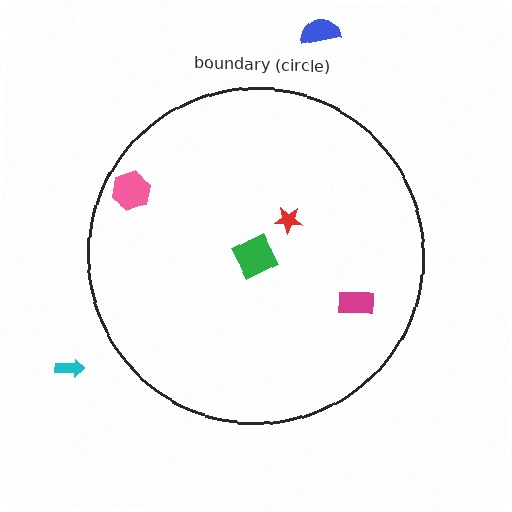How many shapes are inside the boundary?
4 inside, 2 outside.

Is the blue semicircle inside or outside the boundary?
Outside.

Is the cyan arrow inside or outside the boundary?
Outside.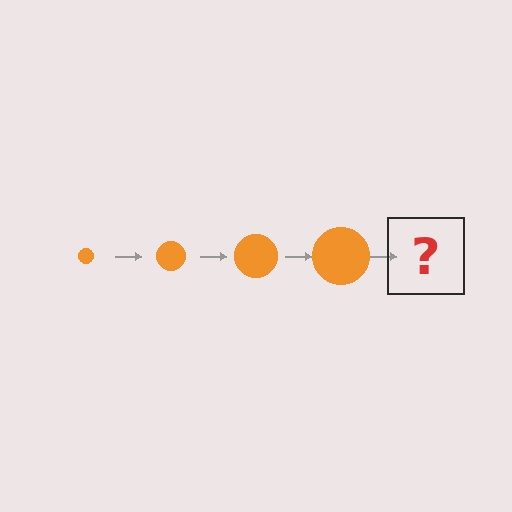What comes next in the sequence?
The next element should be an orange circle, larger than the previous one.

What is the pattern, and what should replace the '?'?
The pattern is that the circle gets progressively larger each step. The '?' should be an orange circle, larger than the previous one.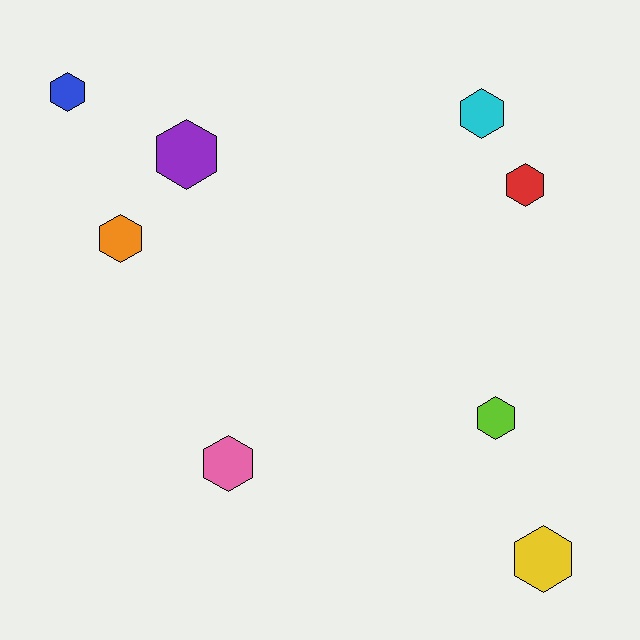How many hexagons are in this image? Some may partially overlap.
There are 8 hexagons.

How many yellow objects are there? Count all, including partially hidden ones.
There is 1 yellow object.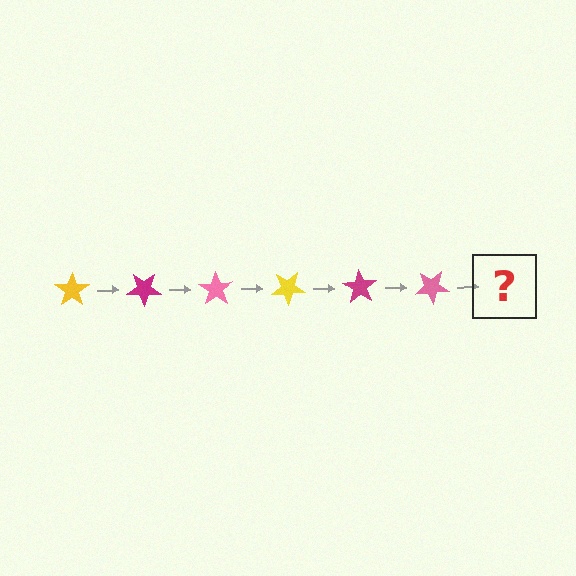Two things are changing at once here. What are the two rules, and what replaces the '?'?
The two rules are that it rotates 35 degrees each step and the color cycles through yellow, magenta, and pink. The '?' should be a yellow star, rotated 210 degrees from the start.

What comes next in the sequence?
The next element should be a yellow star, rotated 210 degrees from the start.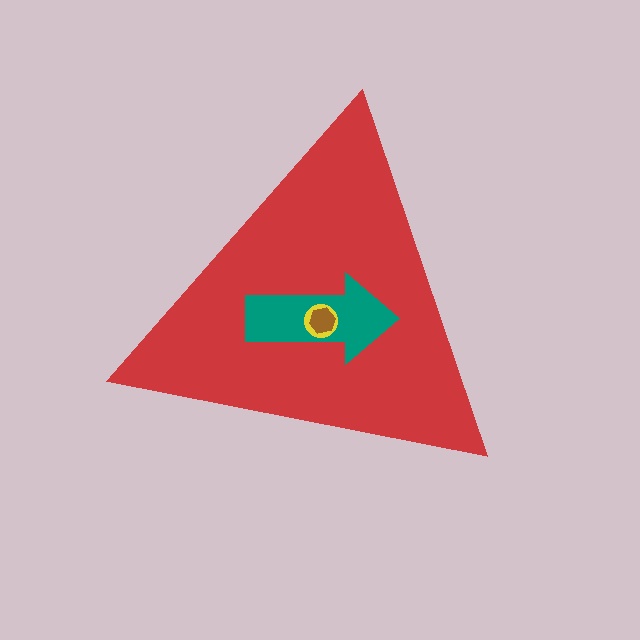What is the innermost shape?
The brown hexagon.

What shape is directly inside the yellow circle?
The brown hexagon.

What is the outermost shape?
The red triangle.